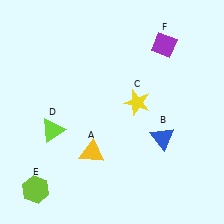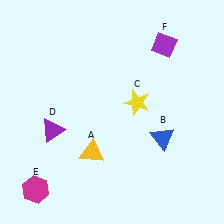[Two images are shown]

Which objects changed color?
D changed from lime to purple. E changed from lime to magenta.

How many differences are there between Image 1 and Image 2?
There are 2 differences between the two images.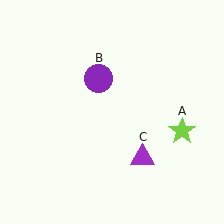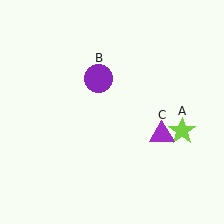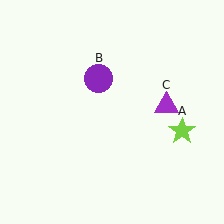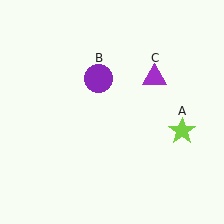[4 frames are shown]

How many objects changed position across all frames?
1 object changed position: purple triangle (object C).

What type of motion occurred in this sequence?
The purple triangle (object C) rotated counterclockwise around the center of the scene.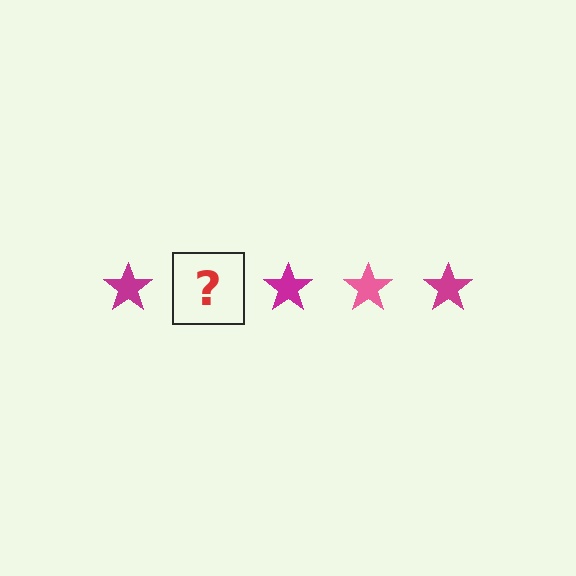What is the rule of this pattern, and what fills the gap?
The rule is that the pattern cycles through magenta, pink stars. The gap should be filled with a pink star.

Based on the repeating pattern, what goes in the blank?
The blank should be a pink star.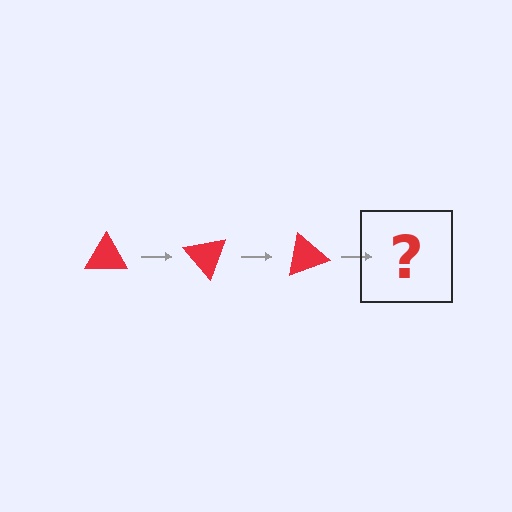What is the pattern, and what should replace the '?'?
The pattern is that the triangle rotates 50 degrees each step. The '?' should be a red triangle rotated 150 degrees.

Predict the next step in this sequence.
The next step is a red triangle rotated 150 degrees.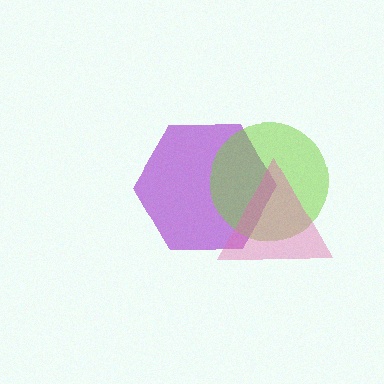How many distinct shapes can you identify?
There are 3 distinct shapes: a purple hexagon, a lime circle, a pink triangle.